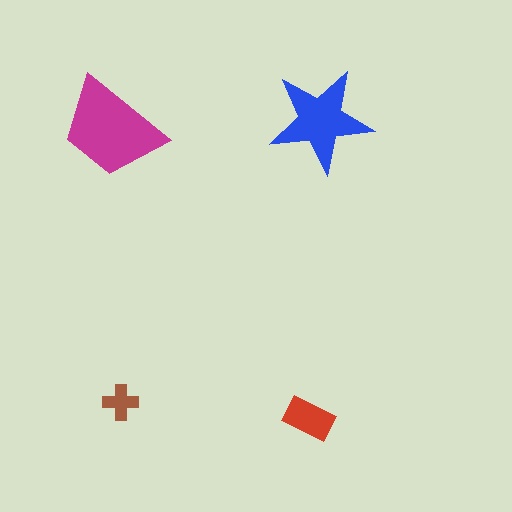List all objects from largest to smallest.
The magenta trapezoid, the blue star, the red rectangle, the brown cross.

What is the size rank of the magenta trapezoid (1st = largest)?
1st.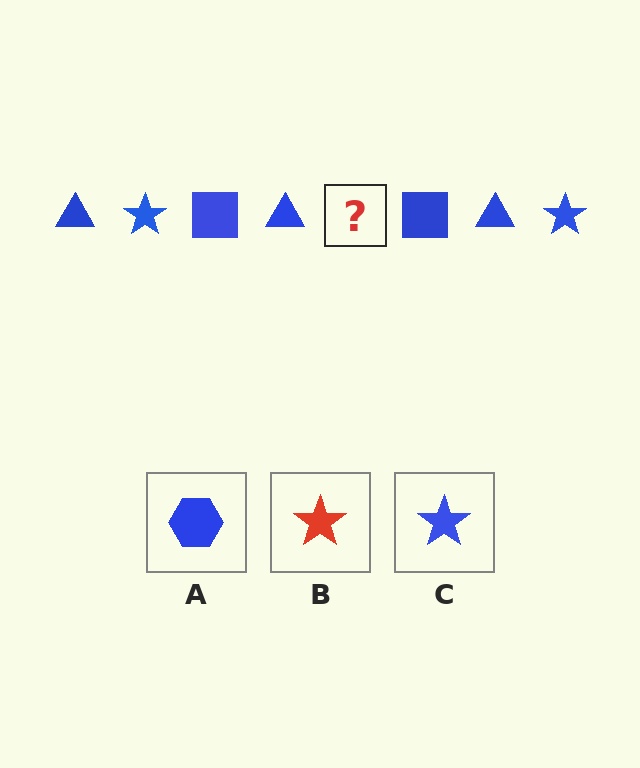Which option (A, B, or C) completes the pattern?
C.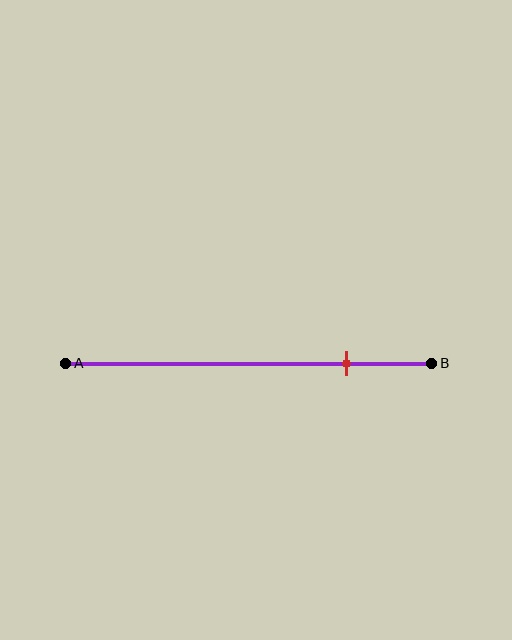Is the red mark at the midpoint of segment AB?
No, the mark is at about 75% from A, not at the 50% midpoint.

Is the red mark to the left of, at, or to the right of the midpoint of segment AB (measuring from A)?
The red mark is to the right of the midpoint of segment AB.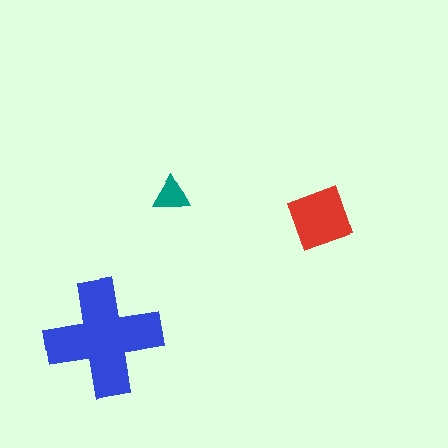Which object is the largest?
The blue cross.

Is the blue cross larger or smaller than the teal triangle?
Larger.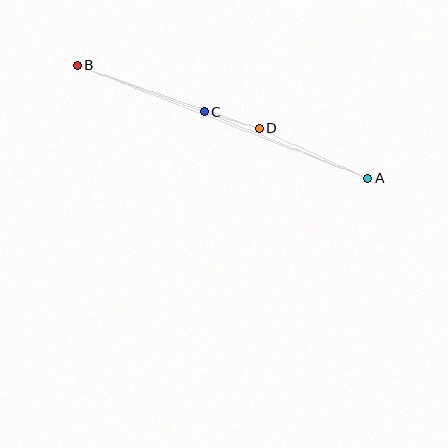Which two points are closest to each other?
Points C and D are closest to each other.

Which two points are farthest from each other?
Points A and B are farthest from each other.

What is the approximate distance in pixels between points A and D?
The distance between A and D is approximately 120 pixels.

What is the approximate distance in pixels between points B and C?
The distance between B and C is approximately 135 pixels.